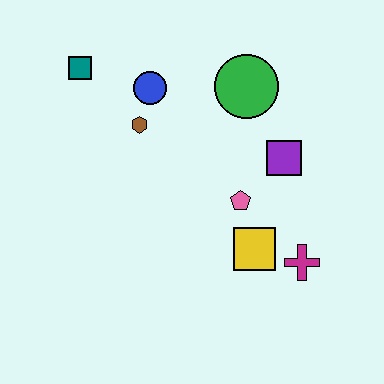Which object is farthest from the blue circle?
The magenta cross is farthest from the blue circle.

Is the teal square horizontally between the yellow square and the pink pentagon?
No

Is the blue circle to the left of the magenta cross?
Yes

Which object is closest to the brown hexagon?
The blue circle is closest to the brown hexagon.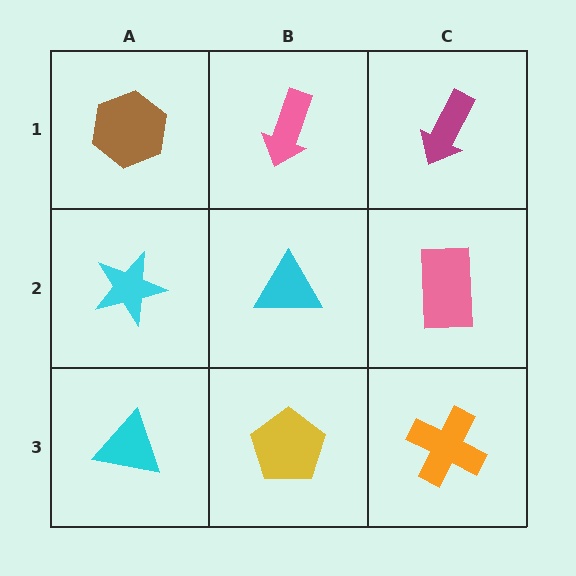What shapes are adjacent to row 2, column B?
A pink arrow (row 1, column B), a yellow pentagon (row 3, column B), a cyan star (row 2, column A), a pink rectangle (row 2, column C).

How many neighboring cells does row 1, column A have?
2.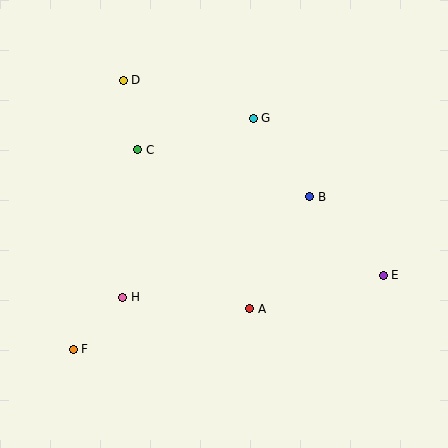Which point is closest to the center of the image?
Point A at (250, 309) is closest to the center.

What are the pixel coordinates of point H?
Point H is at (123, 297).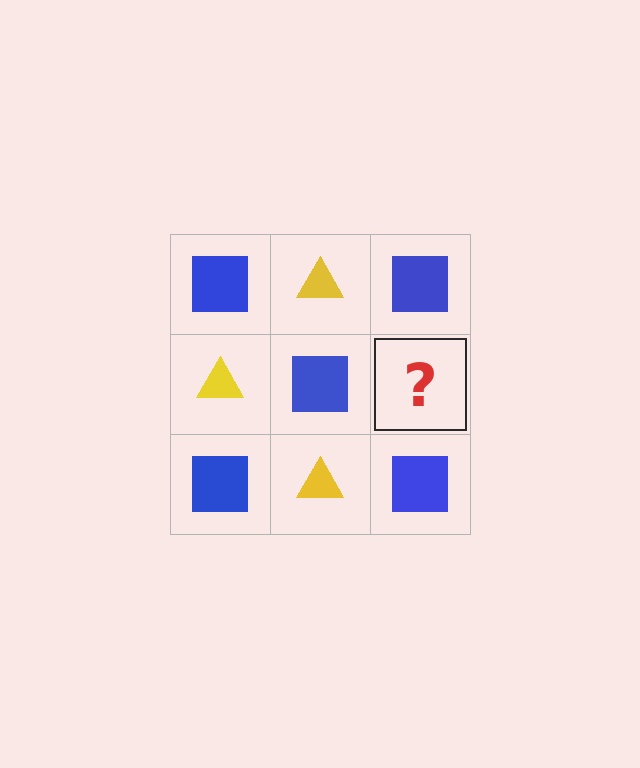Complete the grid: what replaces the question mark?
The question mark should be replaced with a yellow triangle.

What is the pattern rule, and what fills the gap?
The rule is that it alternates blue square and yellow triangle in a checkerboard pattern. The gap should be filled with a yellow triangle.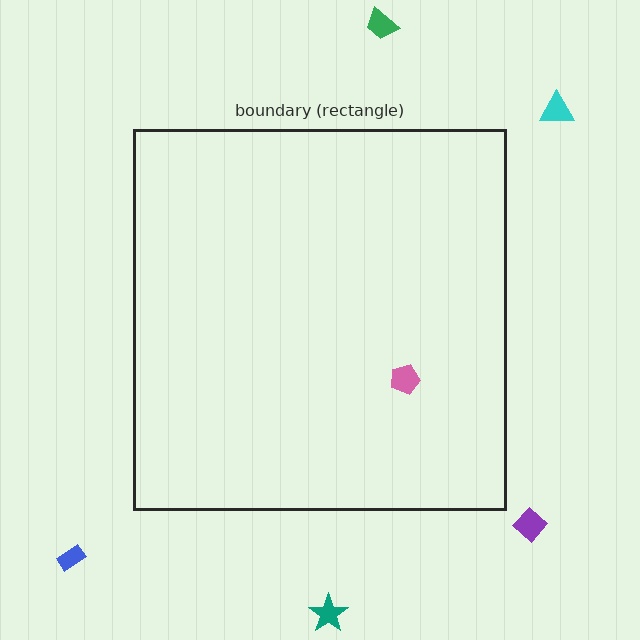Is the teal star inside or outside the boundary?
Outside.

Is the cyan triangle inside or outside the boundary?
Outside.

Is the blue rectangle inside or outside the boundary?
Outside.